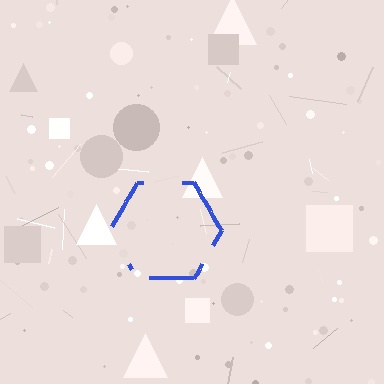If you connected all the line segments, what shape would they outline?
They would outline a hexagon.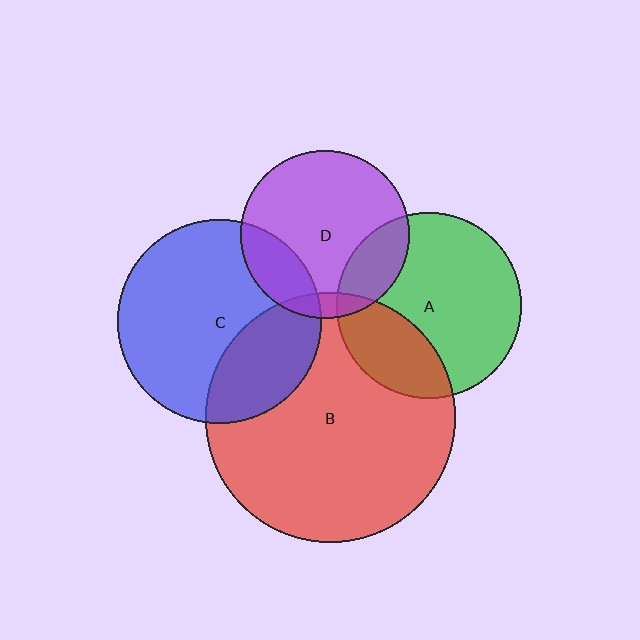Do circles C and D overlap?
Yes.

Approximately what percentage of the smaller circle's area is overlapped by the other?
Approximately 20%.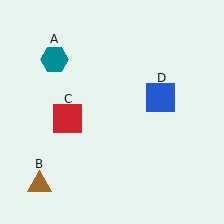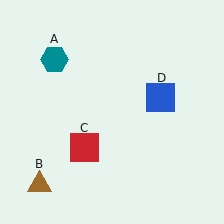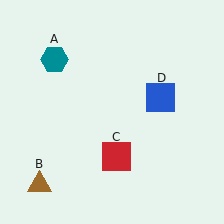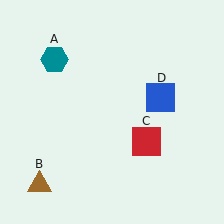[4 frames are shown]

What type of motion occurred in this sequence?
The red square (object C) rotated counterclockwise around the center of the scene.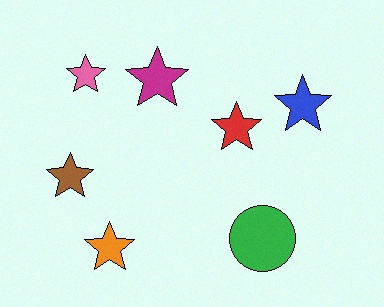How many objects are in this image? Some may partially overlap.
There are 7 objects.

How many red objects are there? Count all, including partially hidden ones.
There is 1 red object.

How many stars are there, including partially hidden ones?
There are 6 stars.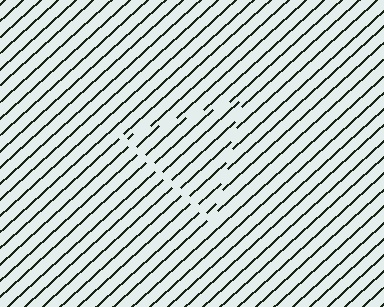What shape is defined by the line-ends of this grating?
An illusory triangle. The interior of the shape contains the same grating, shifted by half a period — the contour is defined by the phase discontinuity where line-ends from the inner and outer gratings abut.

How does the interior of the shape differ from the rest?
The interior of the shape contains the same grating, shifted by half a period — the contour is defined by the phase discontinuity where line-ends from the inner and outer gratings abut.